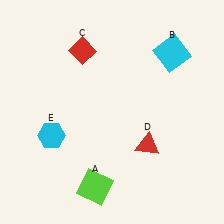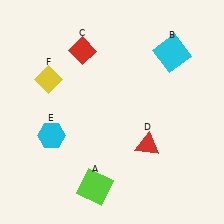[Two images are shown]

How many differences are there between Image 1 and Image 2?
There is 1 difference between the two images.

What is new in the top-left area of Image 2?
A yellow diamond (F) was added in the top-left area of Image 2.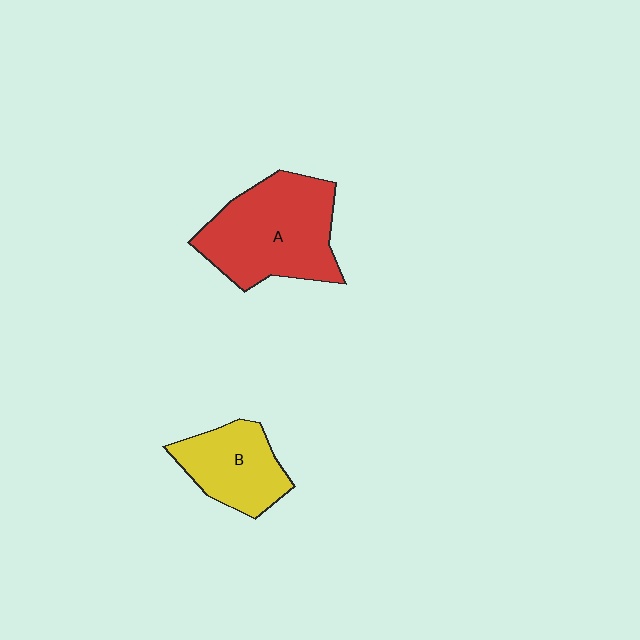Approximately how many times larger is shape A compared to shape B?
Approximately 1.7 times.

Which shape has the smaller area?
Shape B (yellow).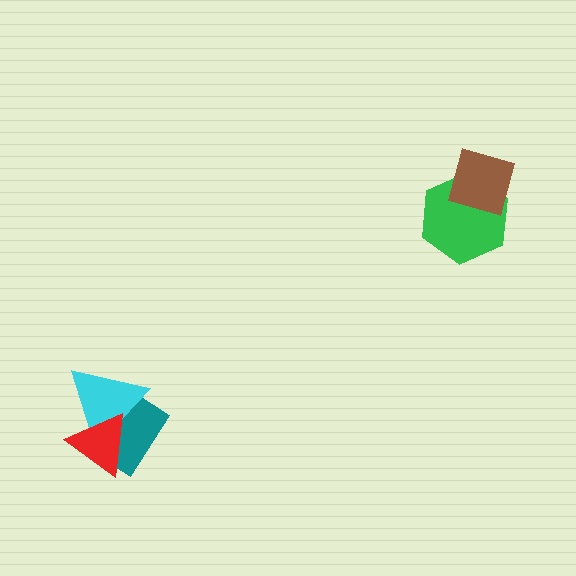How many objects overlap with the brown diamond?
1 object overlaps with the brown diamond.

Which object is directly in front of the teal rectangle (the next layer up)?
The cyan triangle is directly in front of the teal rectangle.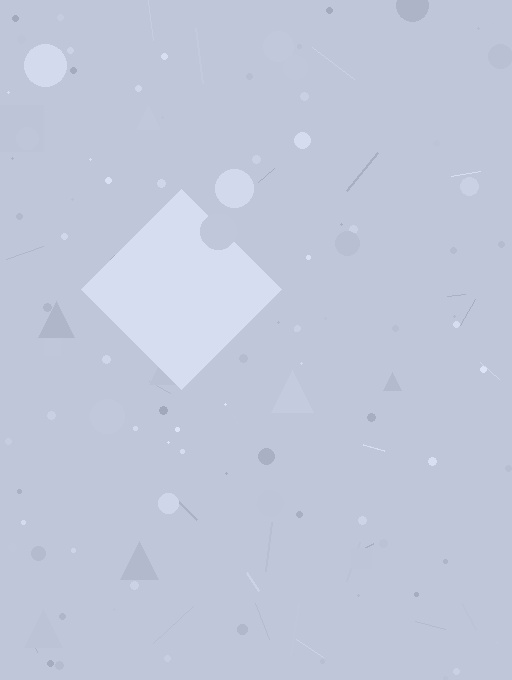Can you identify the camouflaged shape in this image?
The camouflaged shape is a diamond.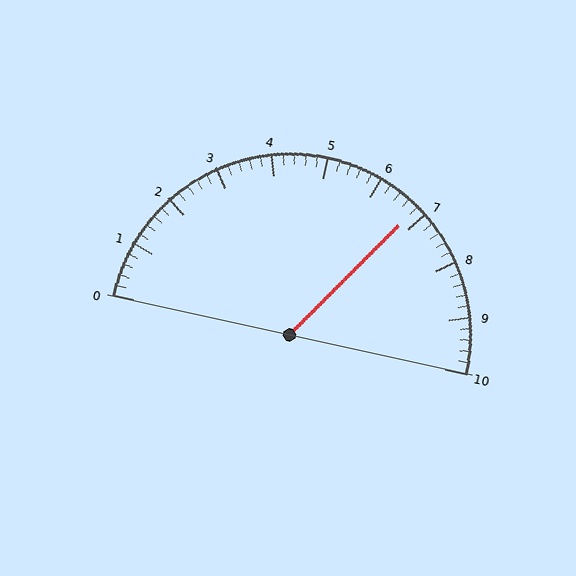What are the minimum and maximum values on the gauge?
The gauge ranges from 0 to 10.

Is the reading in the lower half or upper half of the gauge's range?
The reading is in the upper half of the range (0 to 10).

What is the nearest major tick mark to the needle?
The nearest major tick mark is 7.